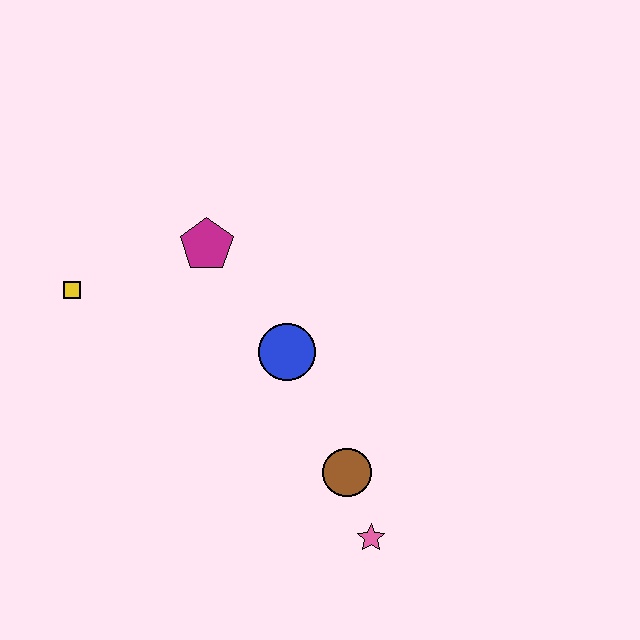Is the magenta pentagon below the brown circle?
No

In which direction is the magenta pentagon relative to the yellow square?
The magenta pentagon is to the right of the yellow square.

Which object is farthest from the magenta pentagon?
The pink star is farthest from the magenta pentagon.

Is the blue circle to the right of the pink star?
No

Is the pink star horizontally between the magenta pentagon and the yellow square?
No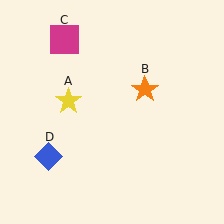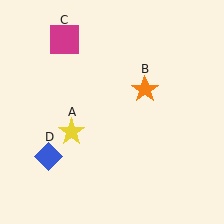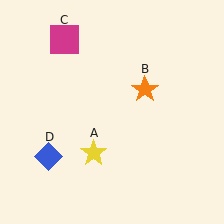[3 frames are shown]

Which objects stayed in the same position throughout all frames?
Orange star (object B) and magenta square (object C) and blue diamond (object D) remained stationary.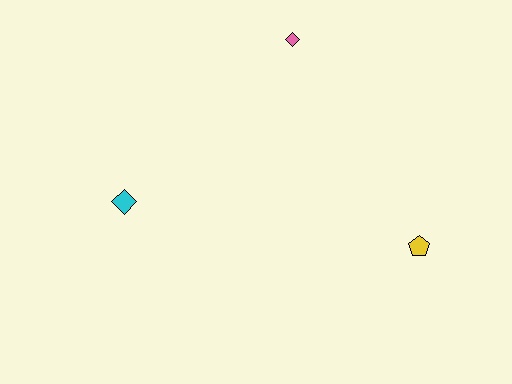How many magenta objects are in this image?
There are no magenta objects.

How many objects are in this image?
There are 3 objects.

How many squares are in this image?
There are no squares.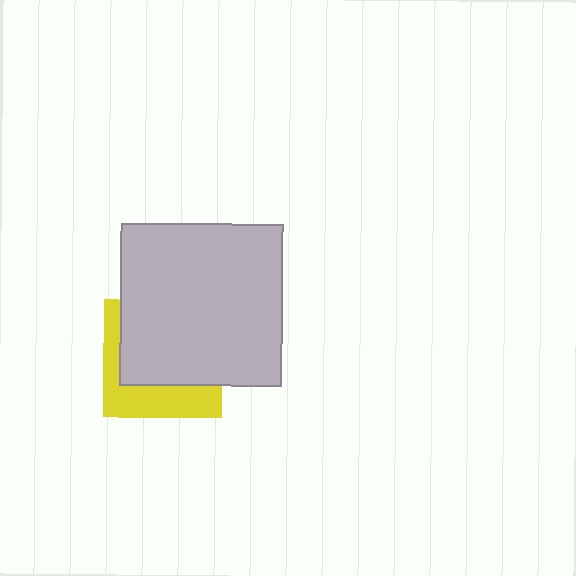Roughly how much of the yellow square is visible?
A small part of it is visible (roughly 37%).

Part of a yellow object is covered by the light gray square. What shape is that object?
It is a square.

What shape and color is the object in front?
The object in front is a light gray square.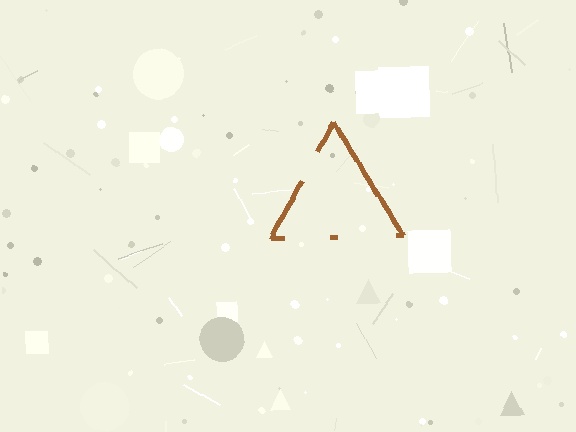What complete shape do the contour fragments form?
The contour fragments form a triangle.